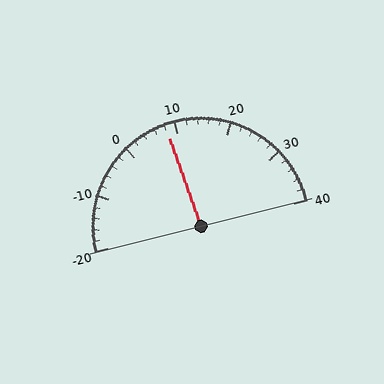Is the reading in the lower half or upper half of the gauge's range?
The reading is in the lower half of the range (-20 to 40).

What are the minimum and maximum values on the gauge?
The gauge ranges from -20 to 40.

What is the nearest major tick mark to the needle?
The nearest major tick mark is 10.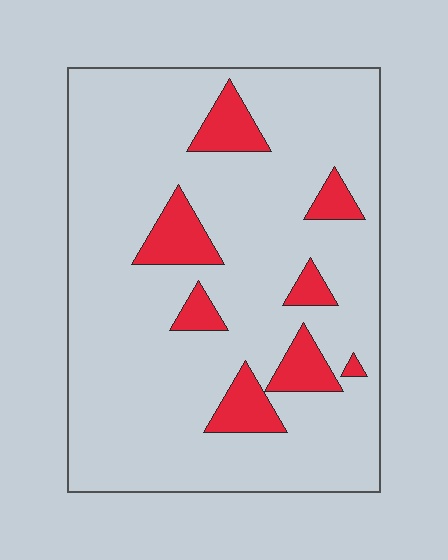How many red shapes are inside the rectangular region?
8.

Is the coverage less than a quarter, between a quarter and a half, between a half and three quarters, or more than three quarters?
Less than a quarter.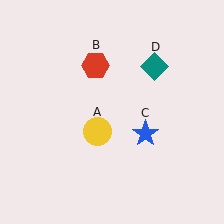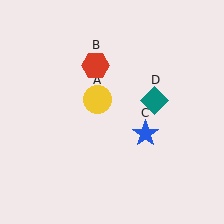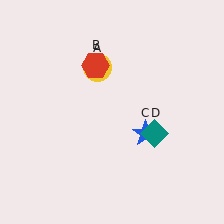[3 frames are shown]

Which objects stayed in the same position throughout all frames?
Red hexagon (object B) and blue star (object C) remained stationary.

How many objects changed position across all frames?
2 objects changed position: yellow circle (object A), teal diamond (object D).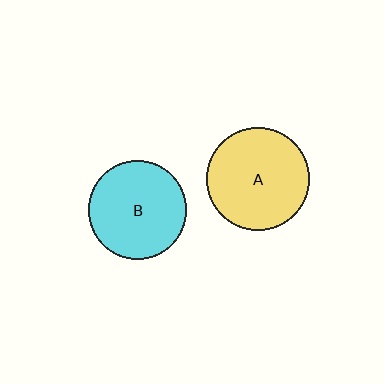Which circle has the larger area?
Circle A (yellow).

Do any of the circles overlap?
No, none of the circles overlap.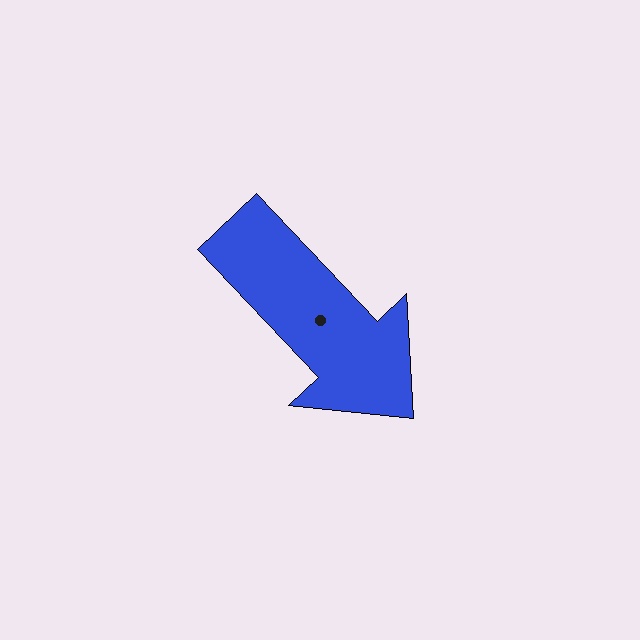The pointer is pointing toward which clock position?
Roughly 5 o'clock.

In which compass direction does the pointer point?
Southeast.